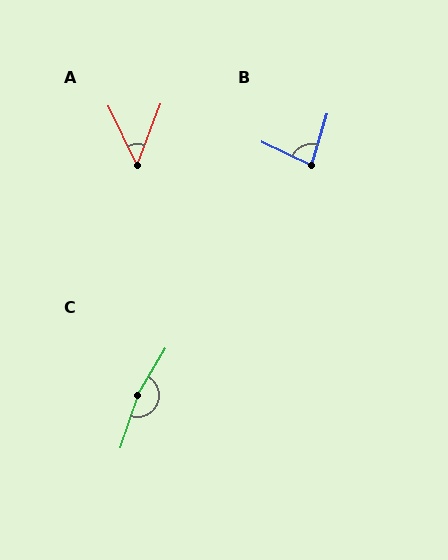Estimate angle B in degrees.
Approximately 81 degrees.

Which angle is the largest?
C, at approximately 167 degrees.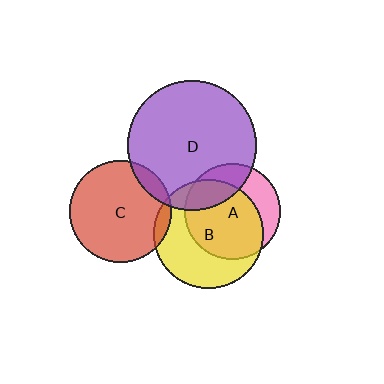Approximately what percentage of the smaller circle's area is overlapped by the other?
Approximately 70%.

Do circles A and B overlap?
Yes.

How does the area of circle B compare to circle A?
Approximately 1.3 times.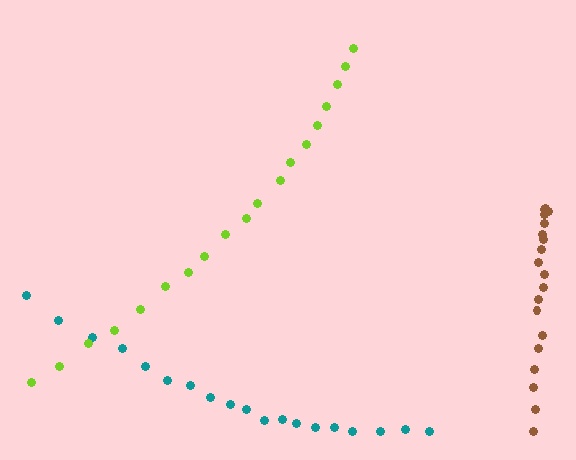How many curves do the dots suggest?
There are 3 distinct paths.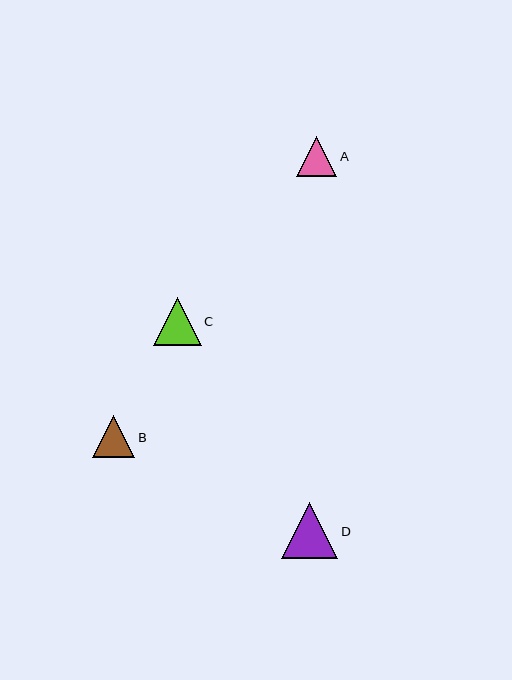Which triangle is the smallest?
Triangle A is the smallest with a size of approximately 40 pixels.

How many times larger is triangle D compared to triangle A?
Triangle D is approximately 1.4 times the size of triangle A.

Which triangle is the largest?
Triangle D is the largest with a size of approximately 56 pixels.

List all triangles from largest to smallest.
From largest to smallest: D, C, B, A.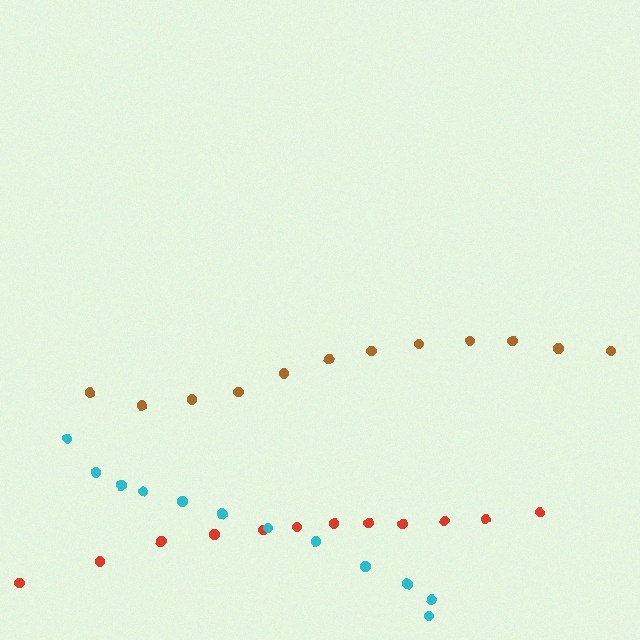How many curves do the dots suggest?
There are 3 distinct paths.